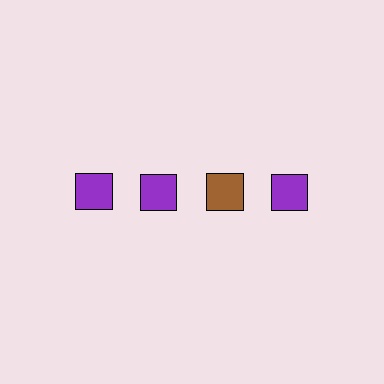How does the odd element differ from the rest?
It has a different color: brown instead of purple.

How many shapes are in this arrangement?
There are 4 shapes arranged in a grid pattern.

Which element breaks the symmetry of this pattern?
The brown square in the top row, center column breaks the symmetry. All other shapes are purple squares.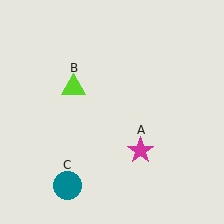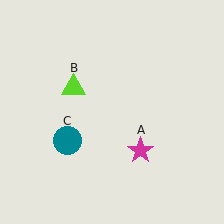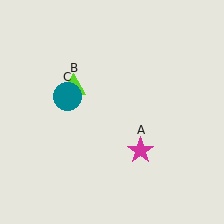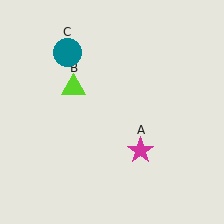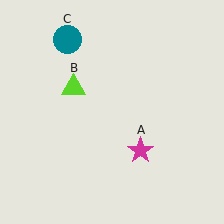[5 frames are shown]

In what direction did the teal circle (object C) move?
The teal circle (object C) moved up.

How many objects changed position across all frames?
1 object changed position: teal circle (object C).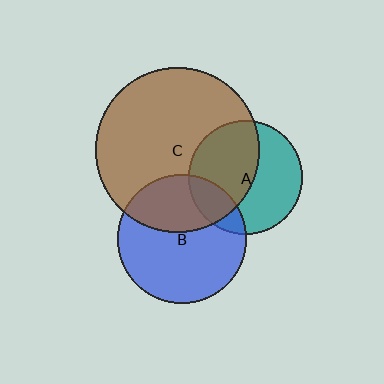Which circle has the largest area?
Circle C (brown).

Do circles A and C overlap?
Yes.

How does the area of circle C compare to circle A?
Approximately 2.1 times.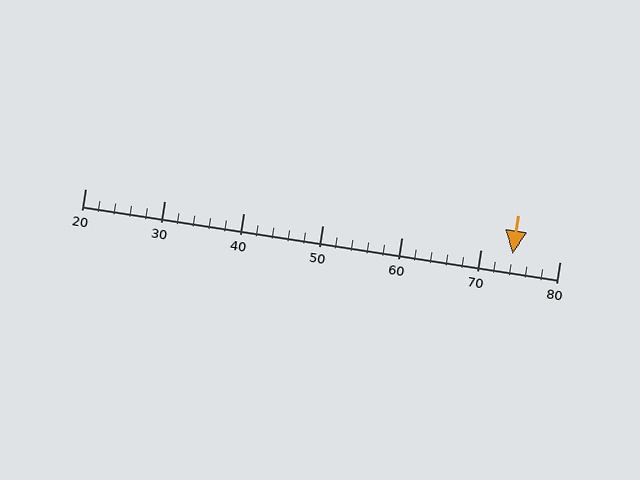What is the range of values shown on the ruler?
The ruler shows values from 20 to 80.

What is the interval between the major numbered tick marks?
The major tick marks are spaced 10 units apart.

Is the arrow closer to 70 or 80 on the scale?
The arrow is closer to 70.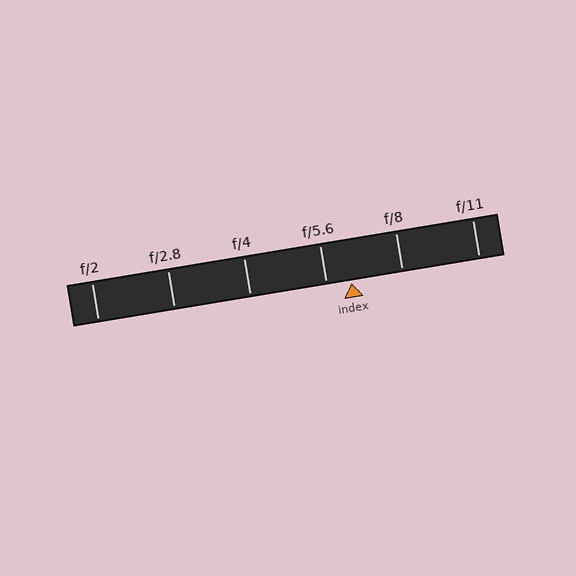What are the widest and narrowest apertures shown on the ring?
The widest aperture shown is f/2 and the narrowest is f/11.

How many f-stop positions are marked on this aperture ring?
There are 6 f-stop positions marked.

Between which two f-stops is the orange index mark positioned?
The index mark is between f/5.6 and f/8.